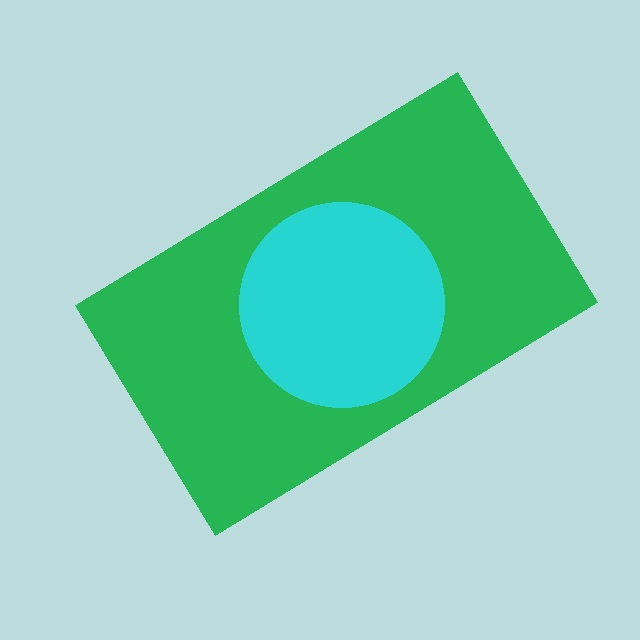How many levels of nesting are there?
2.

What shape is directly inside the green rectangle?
The cyan circle.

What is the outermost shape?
The green rectangle.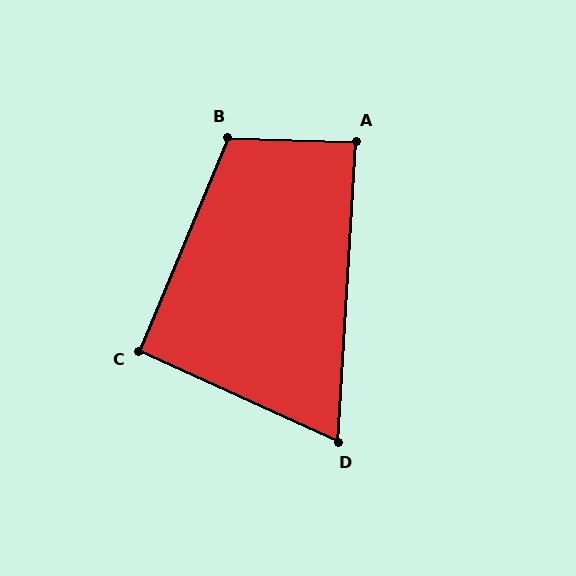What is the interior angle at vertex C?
Approximately 92 degrees (approximately right).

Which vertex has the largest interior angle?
B, at approximately 111 degrees.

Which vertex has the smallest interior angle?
D, at approximately 69 degrees.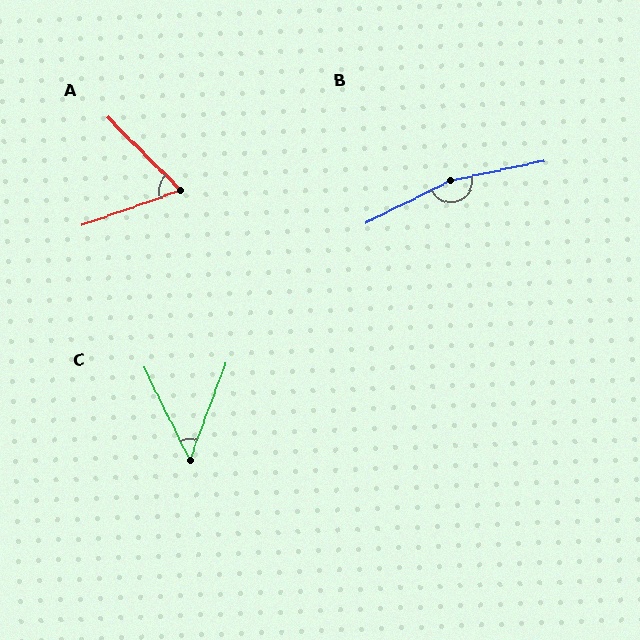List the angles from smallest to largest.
C (47°), A (64°), B (165°).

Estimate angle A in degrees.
Approximately 64 degrees.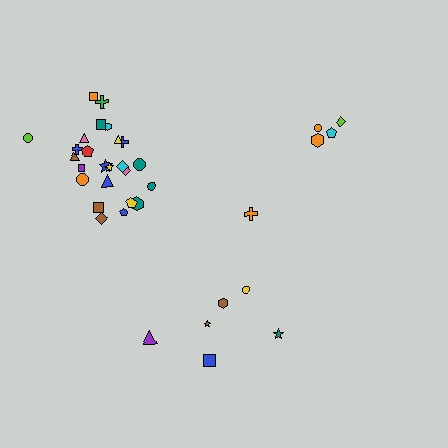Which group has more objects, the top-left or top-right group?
The top-left group.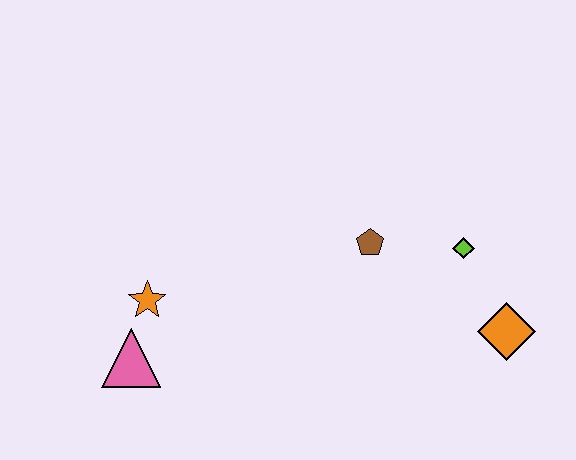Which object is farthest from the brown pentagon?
The pink triangle is farthest from the brown pentagon.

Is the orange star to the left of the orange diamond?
Yes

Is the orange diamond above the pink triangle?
Yes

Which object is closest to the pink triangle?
The orange star is closest to the pink triangle.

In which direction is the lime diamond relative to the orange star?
The lime diamond is to the right of the orange star.